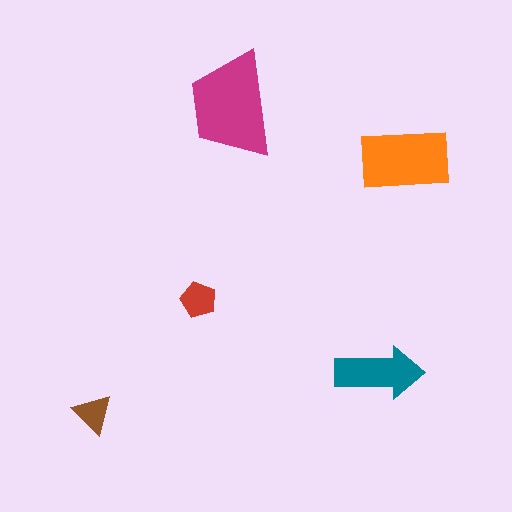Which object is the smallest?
The brown triangle.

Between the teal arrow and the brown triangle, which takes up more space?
The teal arrow.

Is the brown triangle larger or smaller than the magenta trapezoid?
Smaller.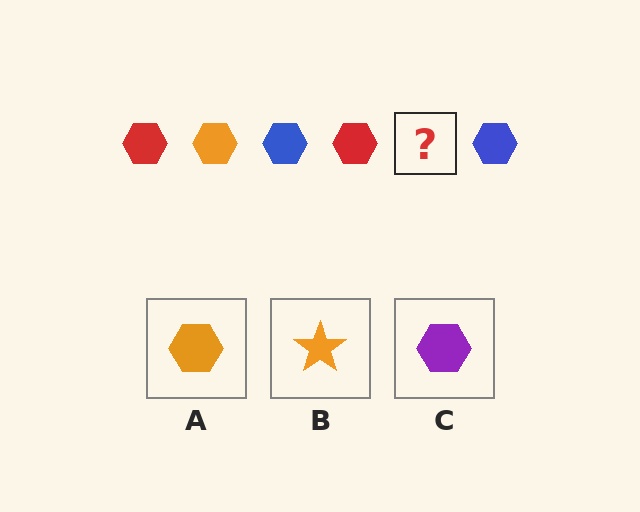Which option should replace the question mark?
Option A.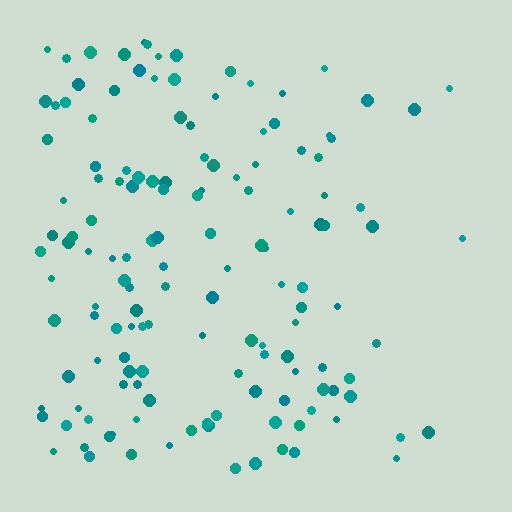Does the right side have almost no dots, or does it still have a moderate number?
Still a moderate number, just noticeably fewer than the left.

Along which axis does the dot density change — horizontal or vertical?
Horizontal.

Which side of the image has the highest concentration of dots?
The left.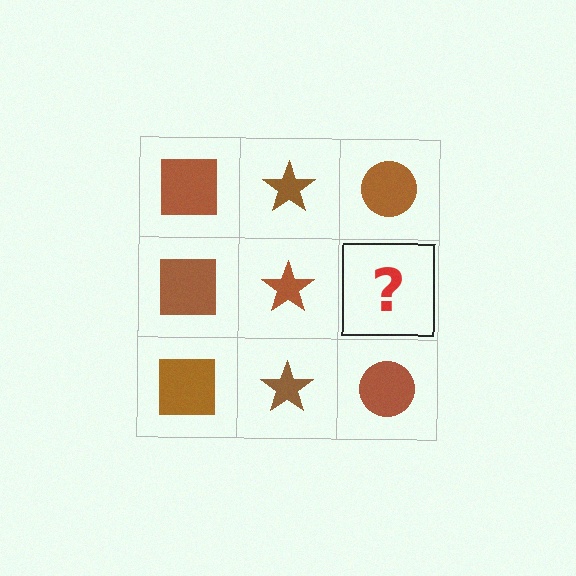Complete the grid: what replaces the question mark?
The question mark should be replaced with a brown circle.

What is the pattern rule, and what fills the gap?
The rule is that each column has a consistent shape. The gap should be filled with a brown circle.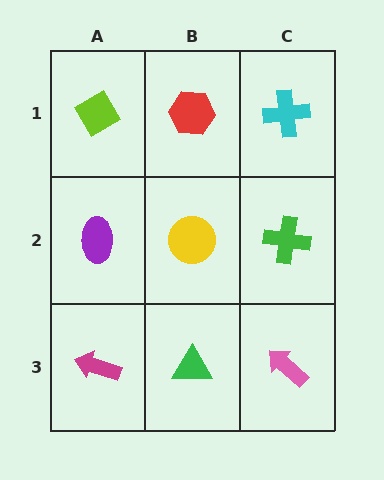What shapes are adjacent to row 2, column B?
A red hexagon (row 1, column B), a green triangle (row 3, column B), a purple ellipse (row 2, column A), a green cross (row 2, column C).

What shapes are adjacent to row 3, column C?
A green cross (row 2, column C), a green triangle (row 3, column B).